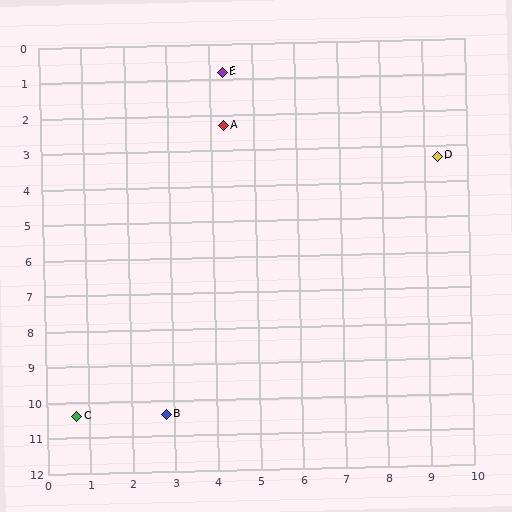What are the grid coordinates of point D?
Point D is at approximately (9.3, 3.3).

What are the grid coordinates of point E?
Point E is at approximately (4.3, 0.8).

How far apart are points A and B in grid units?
Points A and B are about 8.2 grid units apart.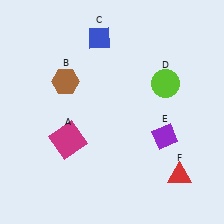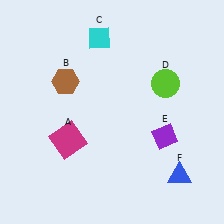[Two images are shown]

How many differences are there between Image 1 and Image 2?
There are 2 differences between the two images.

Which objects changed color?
C changed from blue to cyan. F changed from red to blue.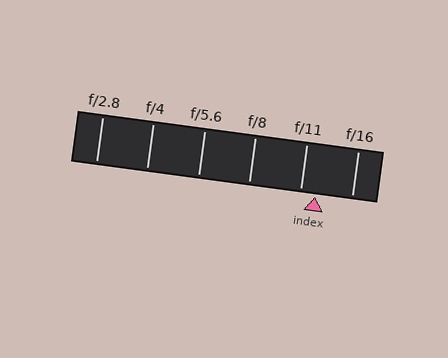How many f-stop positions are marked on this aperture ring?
There are 6 f-stop positions marked.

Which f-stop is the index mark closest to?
The index mark is closest to f/11.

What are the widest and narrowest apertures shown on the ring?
The widest aperture shown is f/2.8 and the narrowest is f/16.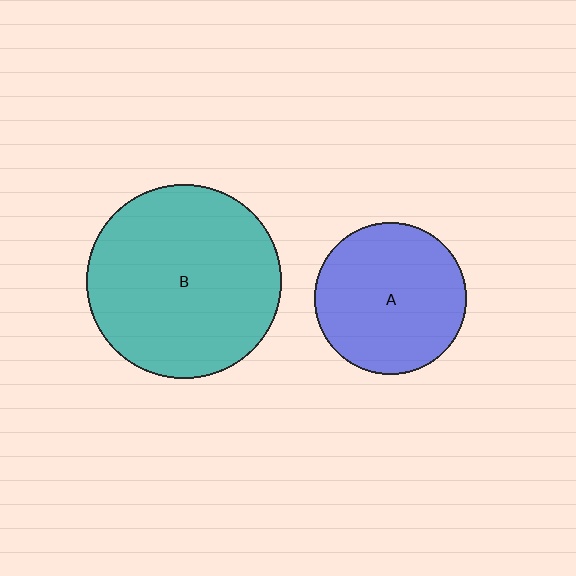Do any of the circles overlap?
No, none of the circles overlap.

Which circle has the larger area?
Circle B (teal).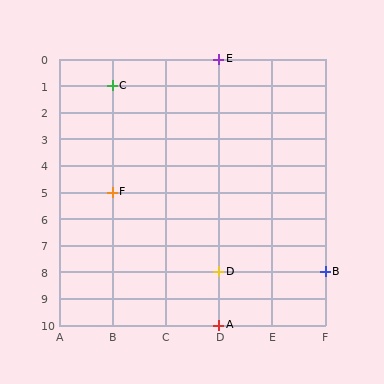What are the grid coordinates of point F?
Point F is at grid coordinates (B, 5).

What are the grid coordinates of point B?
Point B is at grid coordinates (F, 8).